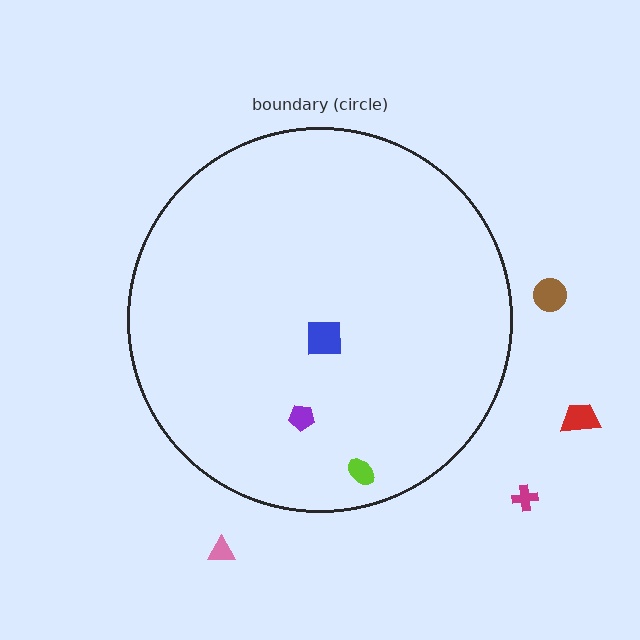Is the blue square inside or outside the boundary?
Inside.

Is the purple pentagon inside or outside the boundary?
Inside.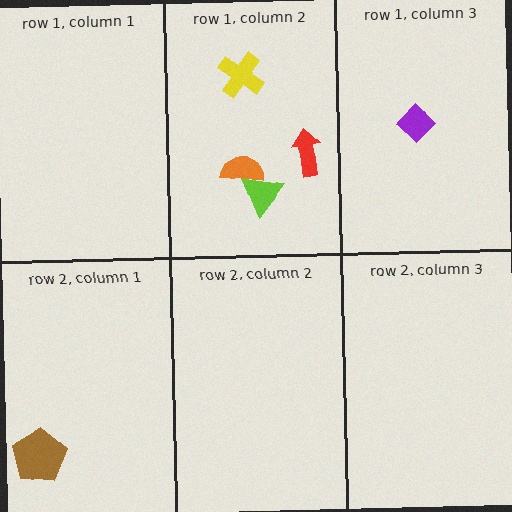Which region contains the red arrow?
The row 1, column 2 region.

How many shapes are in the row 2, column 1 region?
1.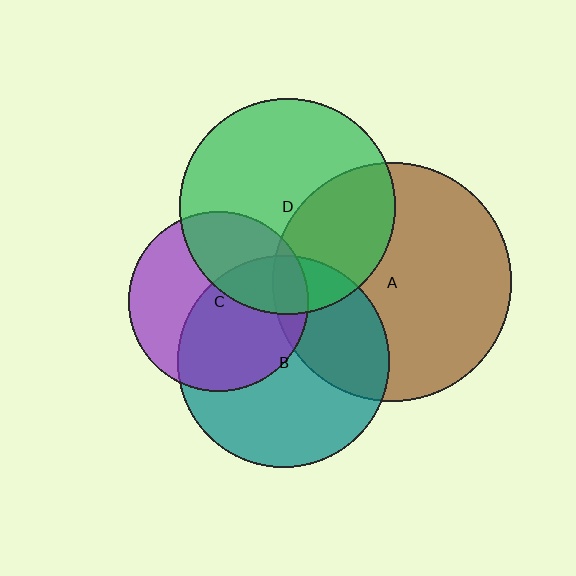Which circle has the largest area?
Circle A (brown).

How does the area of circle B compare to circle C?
Approximately 1.4 times.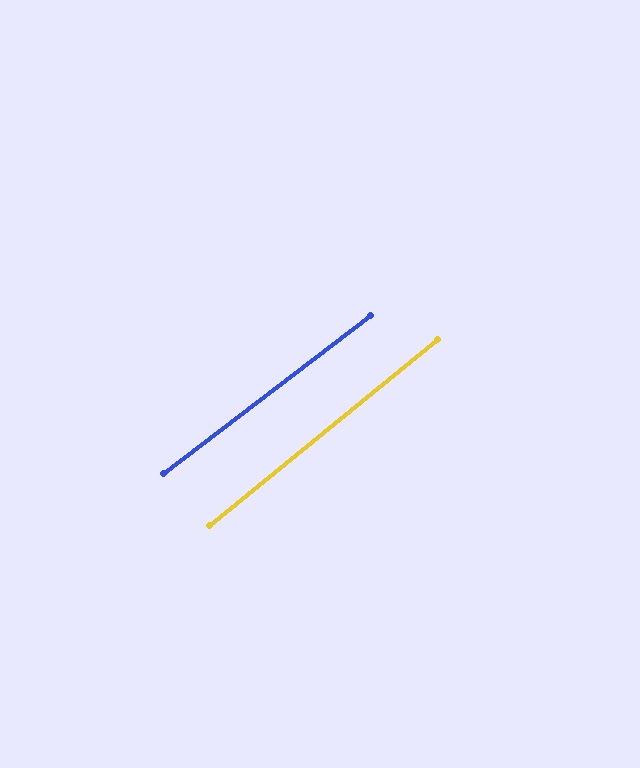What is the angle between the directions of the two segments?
Approximately 2 degrees.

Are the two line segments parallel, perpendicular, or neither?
Parallel — their directions differ by only 1.8°.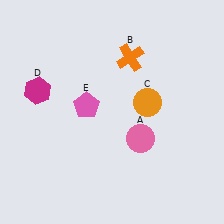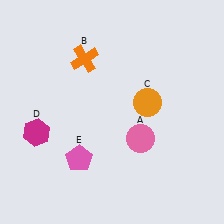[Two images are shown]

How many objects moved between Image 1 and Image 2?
3 objects moved between the two images.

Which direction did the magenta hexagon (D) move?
The magenta hexagon (D) moved down.